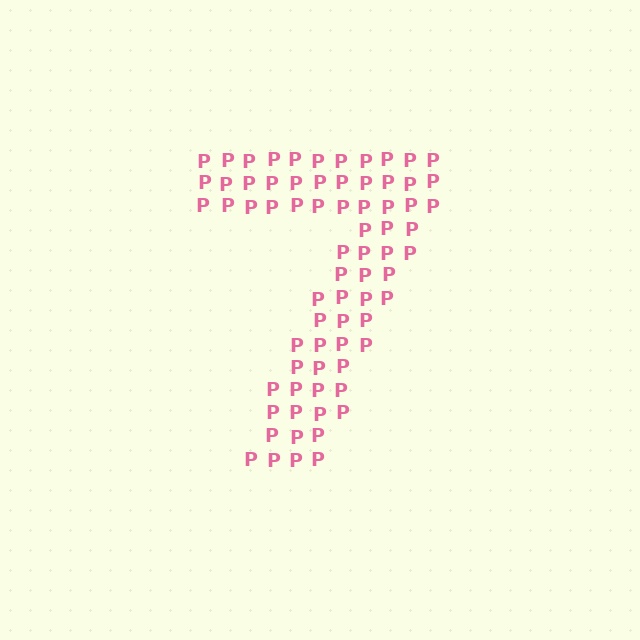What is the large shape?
The large shape is the digit 7.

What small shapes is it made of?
It is made of small letter P's.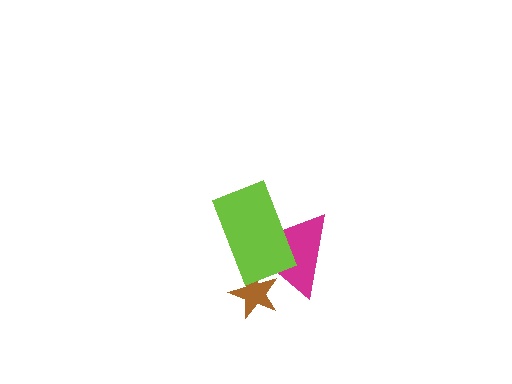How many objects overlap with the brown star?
2 objects overlap with the brown star.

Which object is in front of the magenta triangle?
The lime rectangle is in front of the magenta triangle.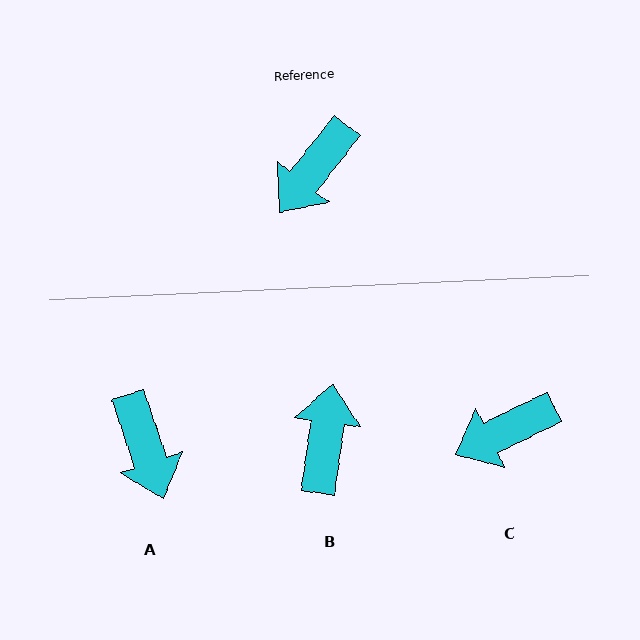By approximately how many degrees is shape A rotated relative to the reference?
Approximately 57 degrees counter-clockwise.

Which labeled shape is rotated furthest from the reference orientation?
B, about 150 degrees away.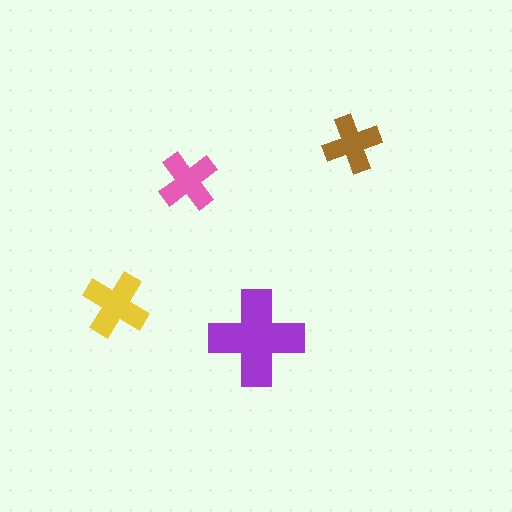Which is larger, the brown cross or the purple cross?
The purple one.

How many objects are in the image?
There are 4 objects in the image.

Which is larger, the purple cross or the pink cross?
The purple one.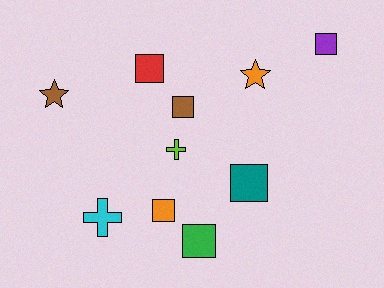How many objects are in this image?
There are 10 objects.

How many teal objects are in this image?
There is 1 teal object.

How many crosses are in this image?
There are 2 crosses.